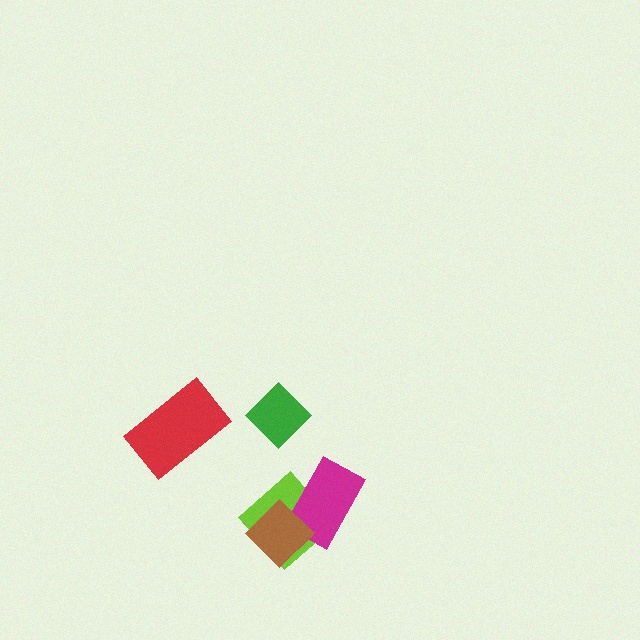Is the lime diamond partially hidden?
Yes, it is partially covered by another shape.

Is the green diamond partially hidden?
No, no other shape covers it.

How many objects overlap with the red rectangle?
0 objects overlap with the red rectangle.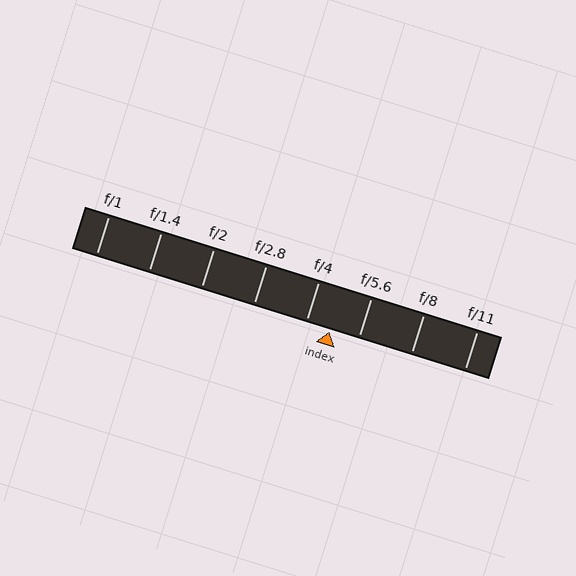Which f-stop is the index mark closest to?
The index mark is closest to f/4.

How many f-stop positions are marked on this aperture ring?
There are 8 f-stop positions marked.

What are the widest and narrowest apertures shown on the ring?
The widest aperture shown is f/1 and the narrowest is f/11.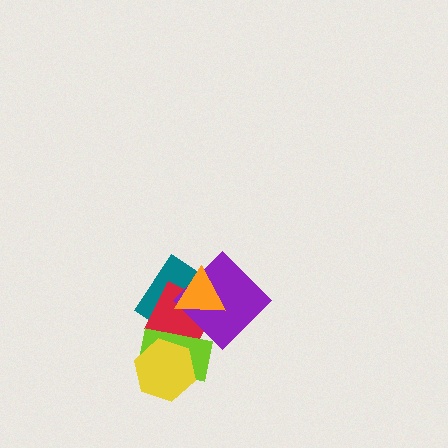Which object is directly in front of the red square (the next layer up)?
The lime rectangle is directly in front of the red square.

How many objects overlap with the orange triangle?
3 objects overlap with the orange triangle.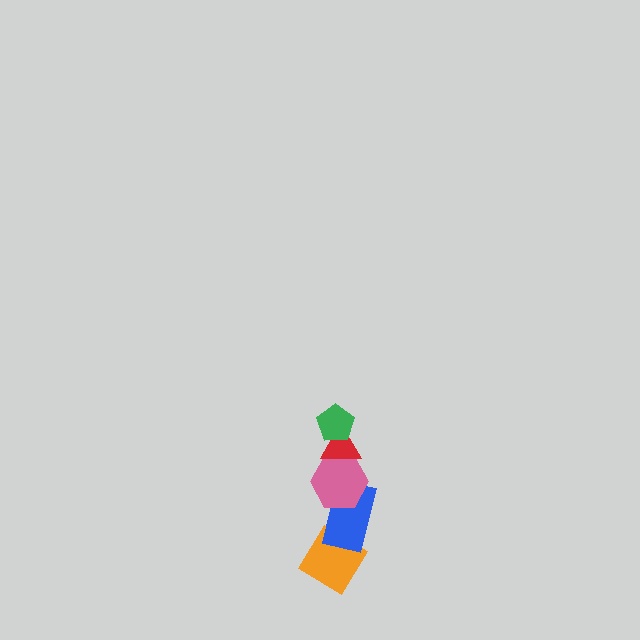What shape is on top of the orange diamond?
The blue rectangle is on top of the orange diamond.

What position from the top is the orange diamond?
The orange diamond is 5th from the top.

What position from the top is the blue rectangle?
The blue rectangle is 4th from the top.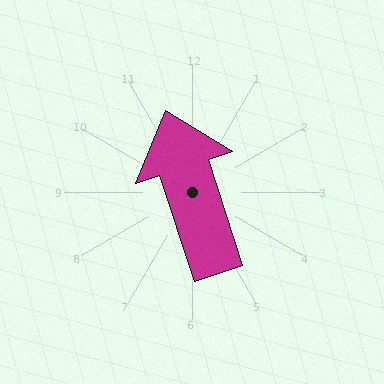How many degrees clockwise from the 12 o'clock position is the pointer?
Approximately 342 degrees.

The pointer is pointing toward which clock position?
Roughly 11 o'clock.